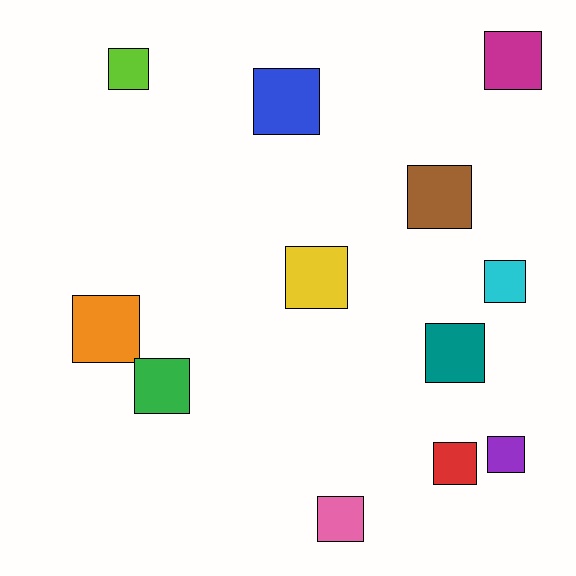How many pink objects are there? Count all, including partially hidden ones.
There is 1 pink object.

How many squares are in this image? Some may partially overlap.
There are 12 squares.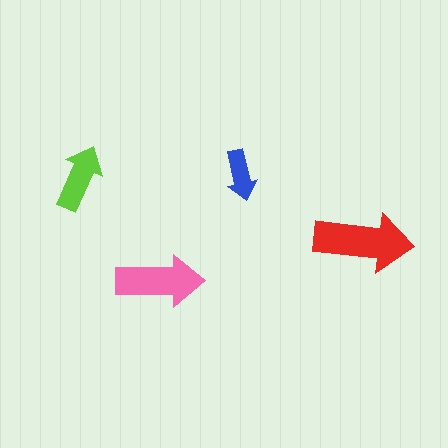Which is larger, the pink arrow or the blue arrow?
The pink one.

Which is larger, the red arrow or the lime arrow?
The red one.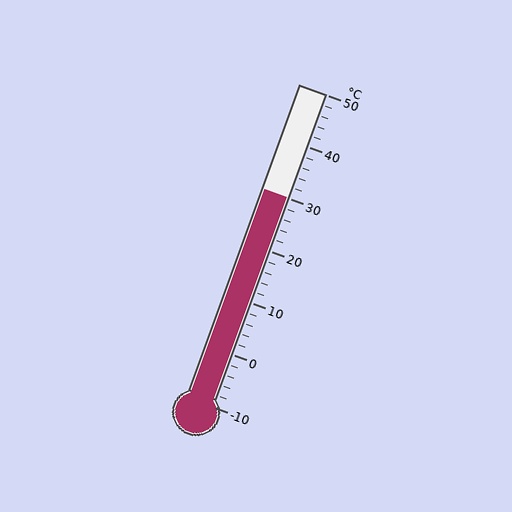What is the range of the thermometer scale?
The thermometer scale ranges from -10°C to 50°C.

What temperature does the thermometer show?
The thermometer shows approximately 30°C.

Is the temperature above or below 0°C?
The temperature is above 0°C.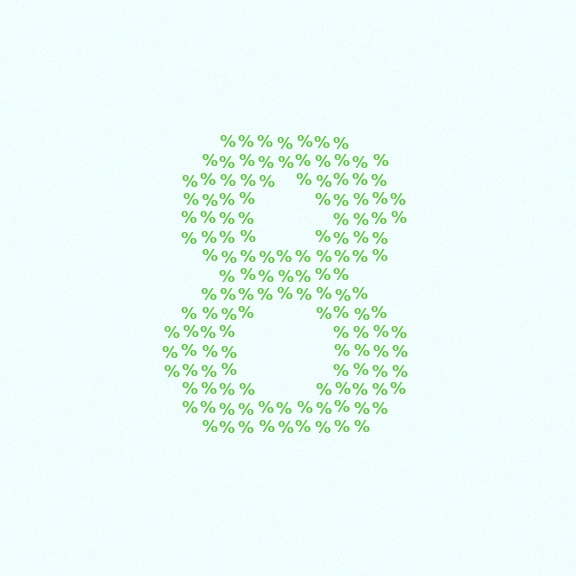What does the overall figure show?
The overall figure shows the digit 8.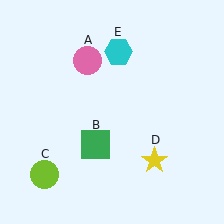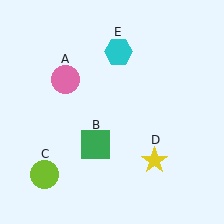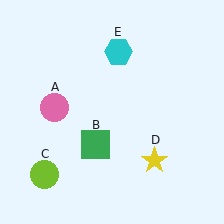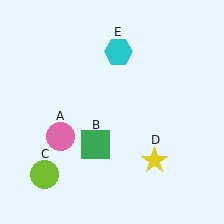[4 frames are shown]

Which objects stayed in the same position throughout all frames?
Green square (object B) and lime circle (object C) and yellow star (object D) and cyan hexagon (object E) remained stationary.